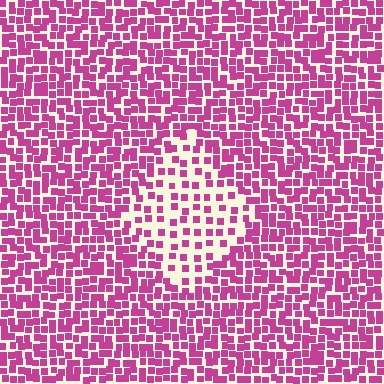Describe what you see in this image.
The image contains small magenta elements arranged at two different densities. A diamond-shaped region is visible where the elements are less densely packed than the surrounding area.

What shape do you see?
I see a diamond.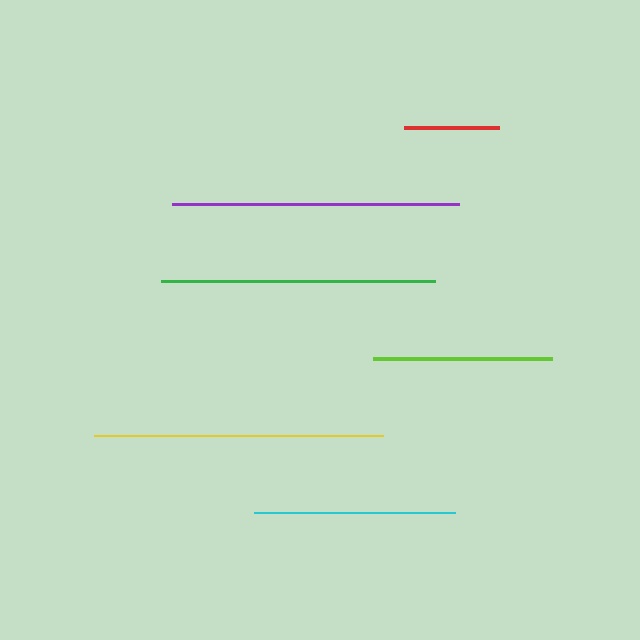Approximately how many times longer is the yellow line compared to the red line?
The yellow line is approximately 3.0 times the length of the red line.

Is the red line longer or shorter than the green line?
The green line is longer than the red line.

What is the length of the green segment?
The green segment is approximately 274 pixels long.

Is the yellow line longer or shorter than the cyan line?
The yellow line is longer than the cyan line.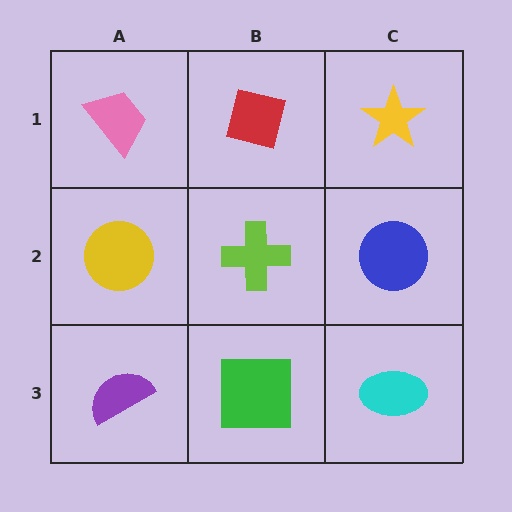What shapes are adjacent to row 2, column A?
A pink trapezoid (row 1, column A), a purple semicircle (row 3, column A), a lime cross (row 2, column B).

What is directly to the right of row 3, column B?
A cyan ellipse.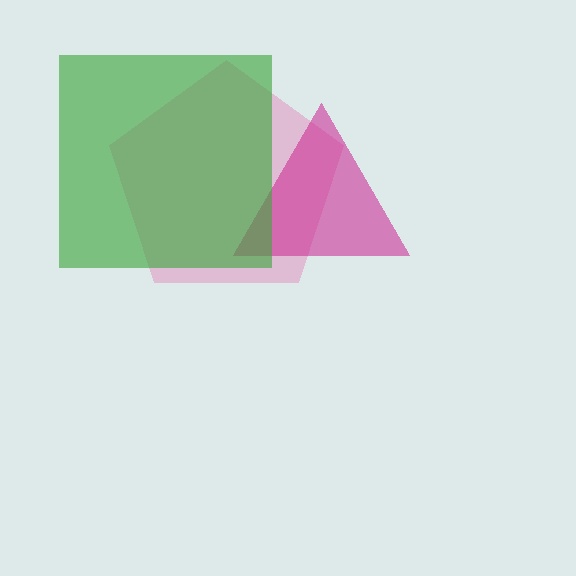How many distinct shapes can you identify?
There are 3 distinct shapes: a pink pentagon, a magenta triangle, a green square.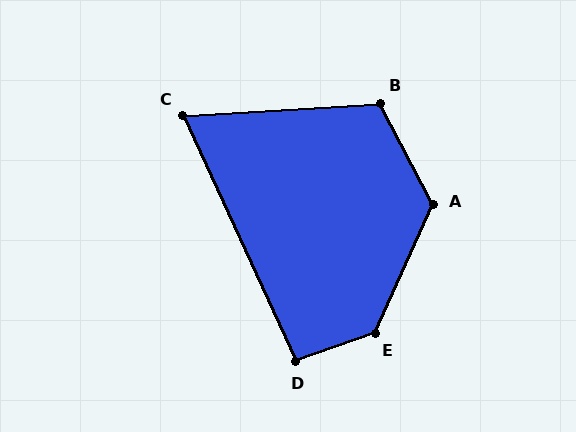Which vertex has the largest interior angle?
E, at approximately 134 degrees.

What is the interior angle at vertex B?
Approximately 114 degrees (obtuse).